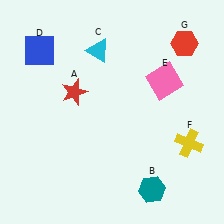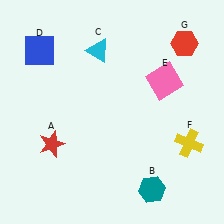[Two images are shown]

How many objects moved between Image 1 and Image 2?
1 object moved between the two images.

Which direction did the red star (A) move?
The red star (A) moved down.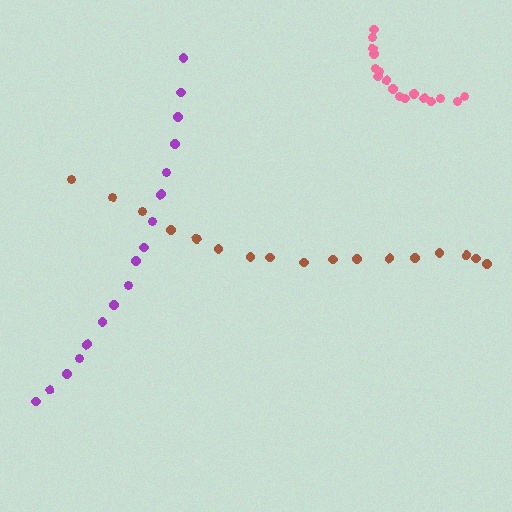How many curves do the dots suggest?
There are 3 distinct paths.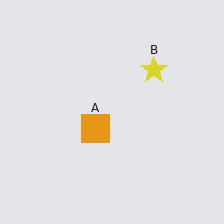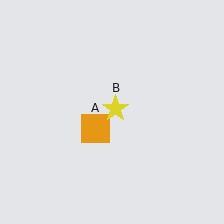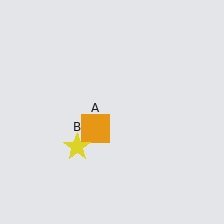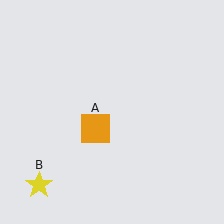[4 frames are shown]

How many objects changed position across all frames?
1 object changed position: yellow star (object B).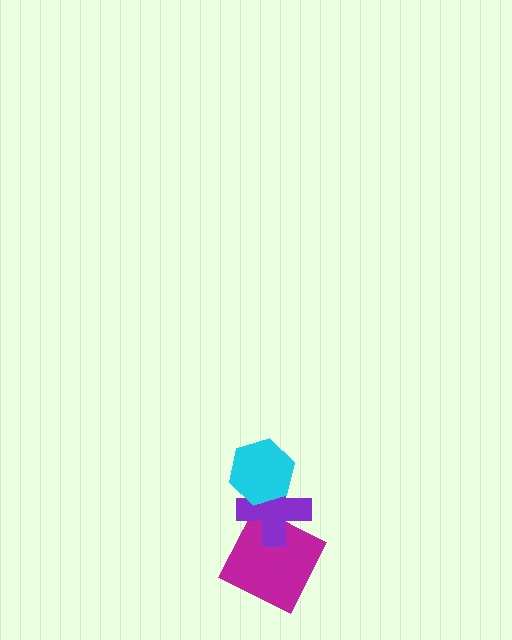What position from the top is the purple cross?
The purple cross is 2nd from the top.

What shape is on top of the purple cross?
The cyan hexagon is on top of the purple cross.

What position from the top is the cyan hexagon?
The cyan hexagon is 1st from the top.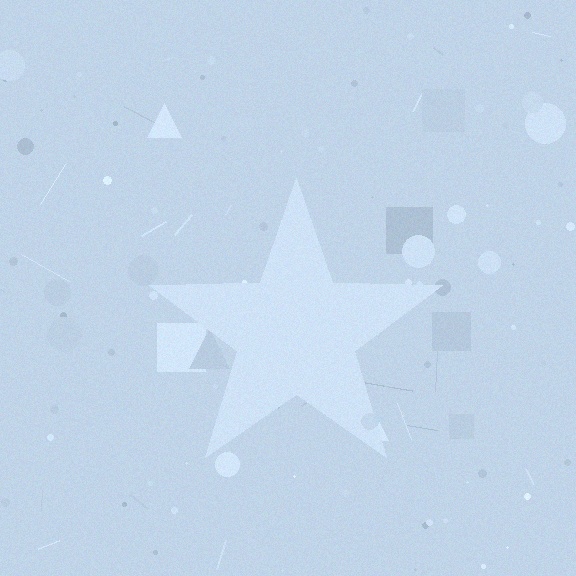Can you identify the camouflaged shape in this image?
The camouflaged shape is a star.